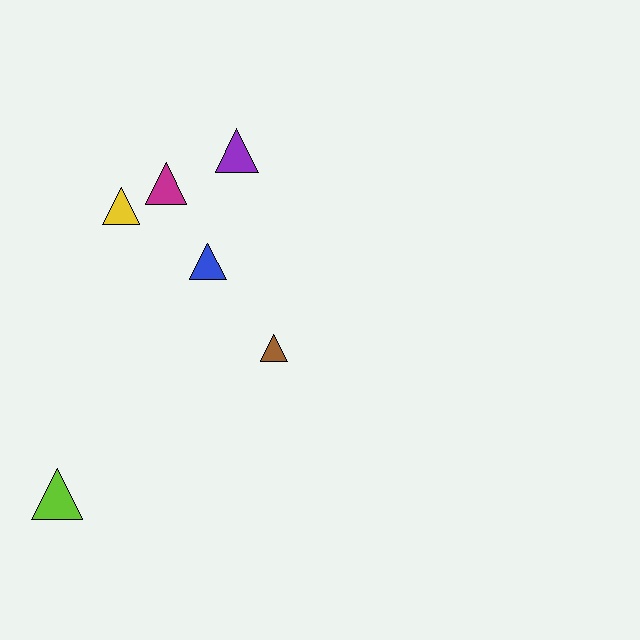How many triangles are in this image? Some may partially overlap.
There are 6 triangles.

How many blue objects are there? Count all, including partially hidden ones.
There is 1 blue object.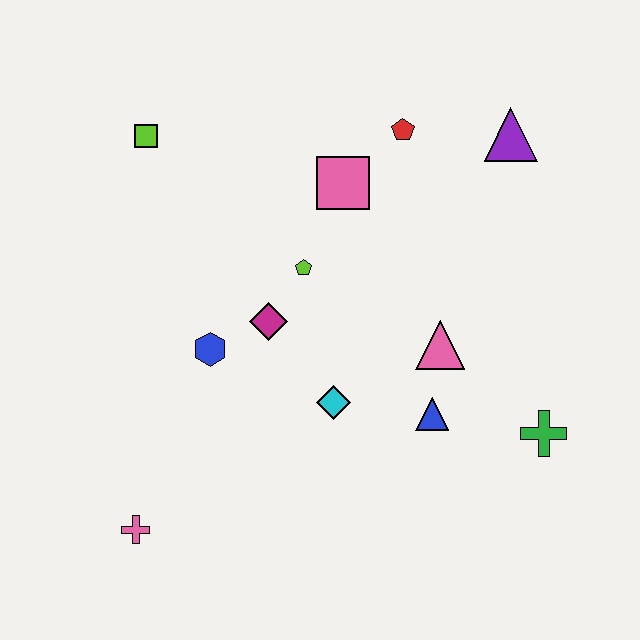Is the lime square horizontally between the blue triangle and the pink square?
No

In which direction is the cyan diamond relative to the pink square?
The cyan diamond is below the pink square.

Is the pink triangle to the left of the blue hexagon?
No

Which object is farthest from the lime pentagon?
The pink cross is farthest from the lime pentagon.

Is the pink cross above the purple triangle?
No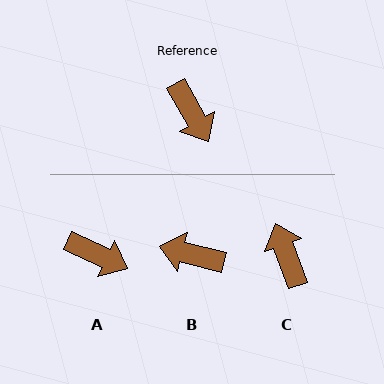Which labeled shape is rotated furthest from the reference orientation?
C, about 170 degrees away.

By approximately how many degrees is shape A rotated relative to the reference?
Approximately 35 degrees counter-clockwise.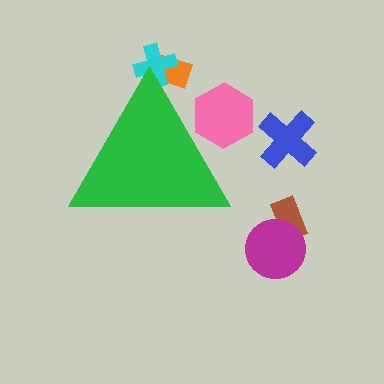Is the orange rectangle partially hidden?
Yes, the orange rectangle is partially hidden behind the green triangle.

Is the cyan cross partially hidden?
Yes, the cyan cross is partially hidden behind the green triangle.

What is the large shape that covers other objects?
A green triangle.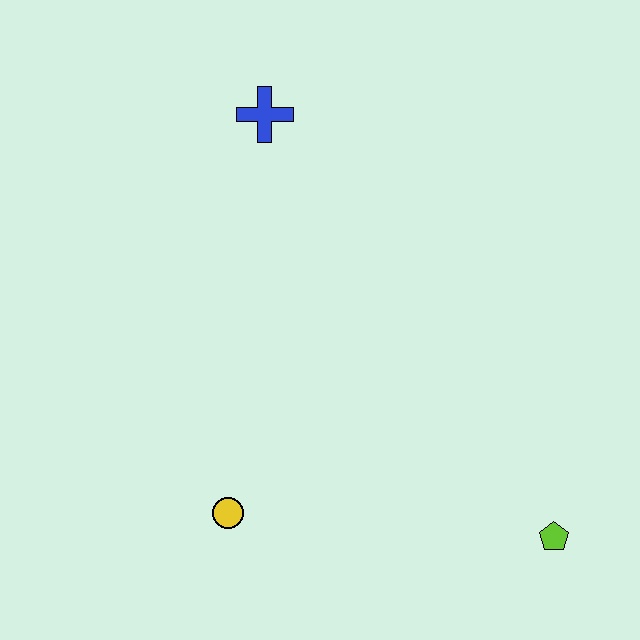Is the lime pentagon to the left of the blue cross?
No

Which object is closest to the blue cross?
The yellow circle is closest to the blue cross.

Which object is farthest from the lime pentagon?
The blue cross is farthest from the lime pentagon.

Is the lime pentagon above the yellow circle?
No